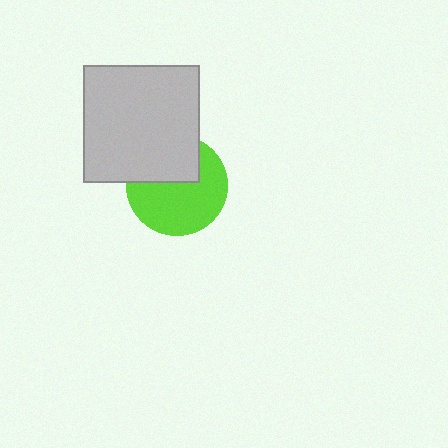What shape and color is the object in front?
The object in front is a light gray square.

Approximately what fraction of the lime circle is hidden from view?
Roughly 37% of the lime circle is hidden behind the light gray square.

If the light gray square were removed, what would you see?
You would see the complete lime circle.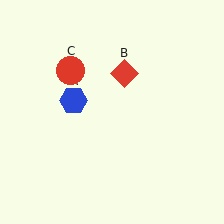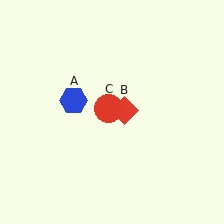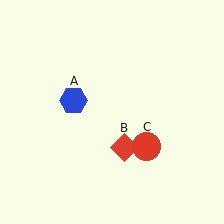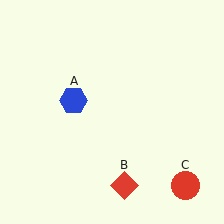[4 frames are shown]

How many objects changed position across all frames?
2 objects changed position: red diamond (object B), red circle (object C).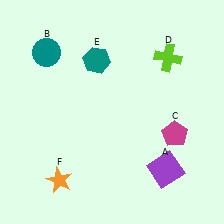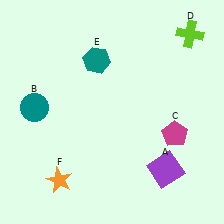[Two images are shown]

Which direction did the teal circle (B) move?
The teal circle (B) moved down.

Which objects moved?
The objects that moved are: the teal circle (B), the lime cross (D).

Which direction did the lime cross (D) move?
The lime cross (D) moved up.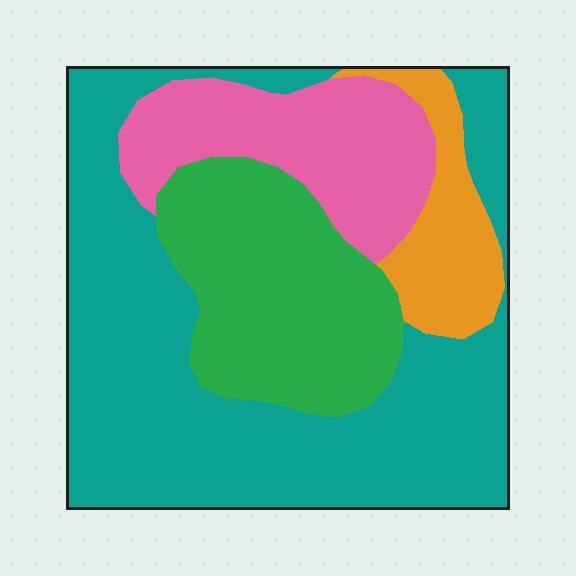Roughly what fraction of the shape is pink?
Pink takes up between a sixth and a third of the shape.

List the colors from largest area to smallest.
From largest to smallest: teal, green, pink, orange.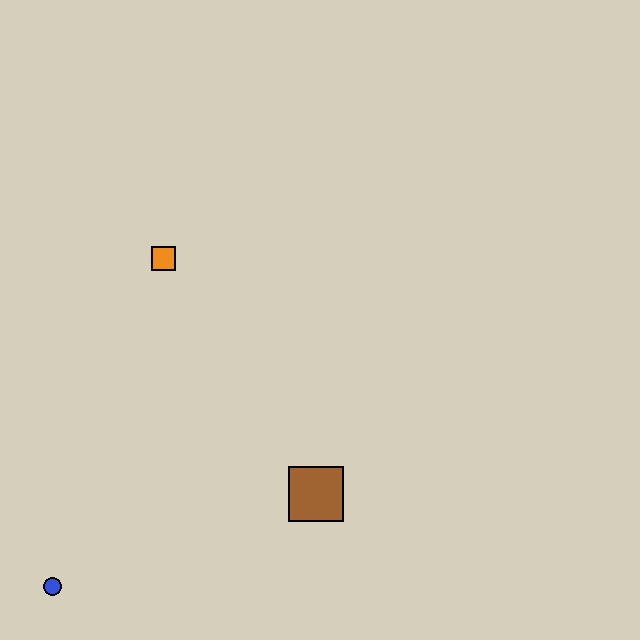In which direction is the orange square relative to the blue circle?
The orange square is above the blue circle.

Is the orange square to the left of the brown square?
Yes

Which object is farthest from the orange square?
The blue circle is farthest from the orange square.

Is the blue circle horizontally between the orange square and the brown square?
No